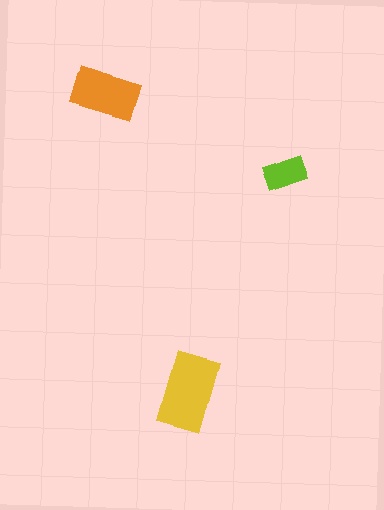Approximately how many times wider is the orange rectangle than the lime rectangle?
About 1.5 times wider.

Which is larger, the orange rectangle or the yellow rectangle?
The yellow one.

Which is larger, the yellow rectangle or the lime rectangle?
The yellow one.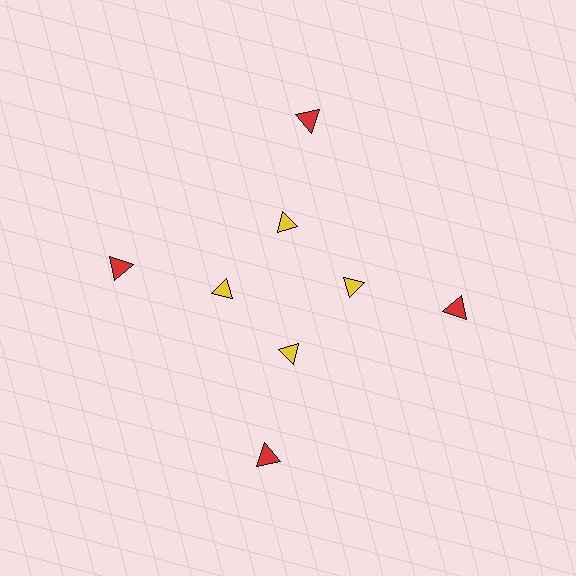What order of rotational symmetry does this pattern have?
This pattern has 4-fold rotational symmetry.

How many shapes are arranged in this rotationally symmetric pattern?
There are 8 shapes, arranged in 4 groups of 2.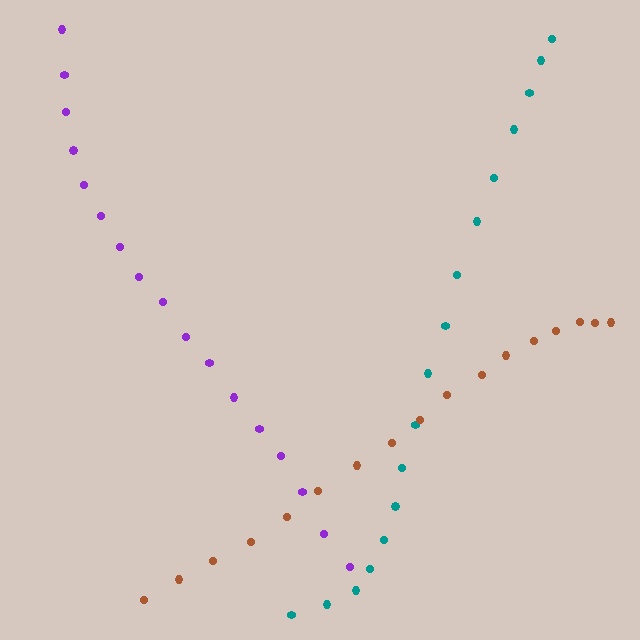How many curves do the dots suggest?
There are 3 distinct paths.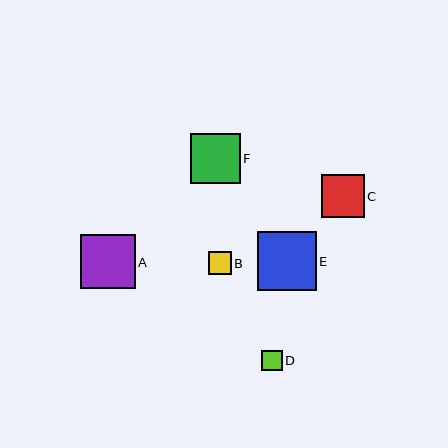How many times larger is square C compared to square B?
Square C is approximately 1.9 times the size of square B.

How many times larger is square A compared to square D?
Square A is approximately 2.7 times the size of square D.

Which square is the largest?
Square E is the largest with a size of approximately 59 pixels.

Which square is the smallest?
Square D is the smallest with a size of approximately 20 pixels.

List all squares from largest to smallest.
From largest to smallest: E, A, F, C, B, D.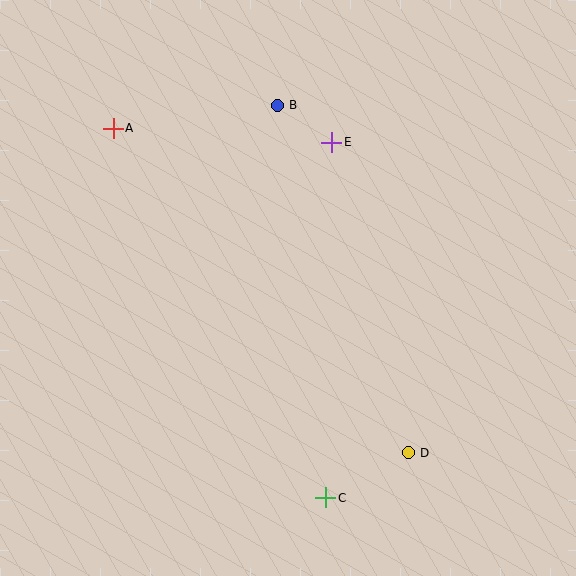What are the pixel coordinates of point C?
Point C is at (326, 498).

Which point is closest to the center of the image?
Point E at (332, 142) is closest to the center.